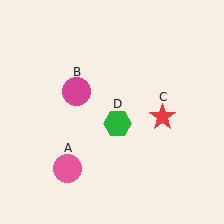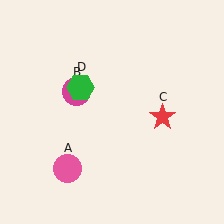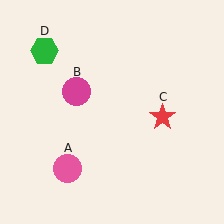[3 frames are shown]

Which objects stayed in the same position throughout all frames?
Pink circle (object A) and magenta circle (object B) and red star (object C) remained stationary.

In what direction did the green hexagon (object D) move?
The green hexagon (object D) moved up and to the left.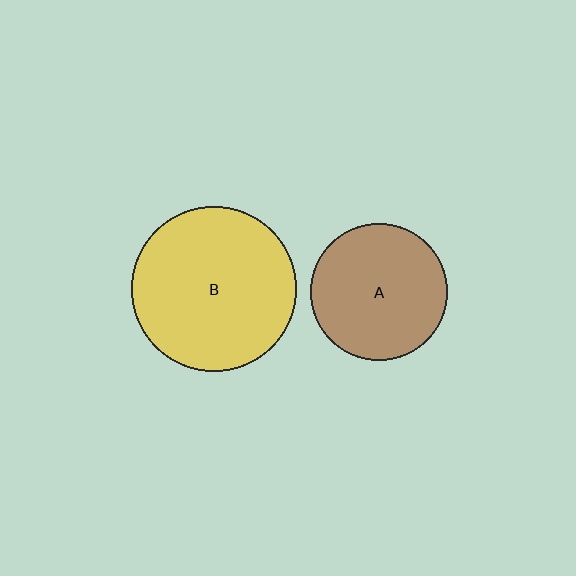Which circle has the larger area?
Circle B (yellow).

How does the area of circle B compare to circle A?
Approximately 1.4 times.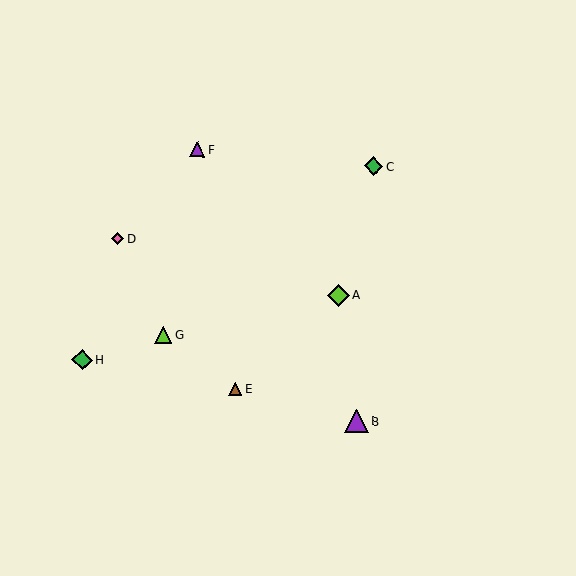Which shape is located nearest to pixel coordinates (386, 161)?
The green diamond (labeled C) at (374, 166) is nearest to that location.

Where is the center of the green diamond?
The center of the green diamond is at (374, 166).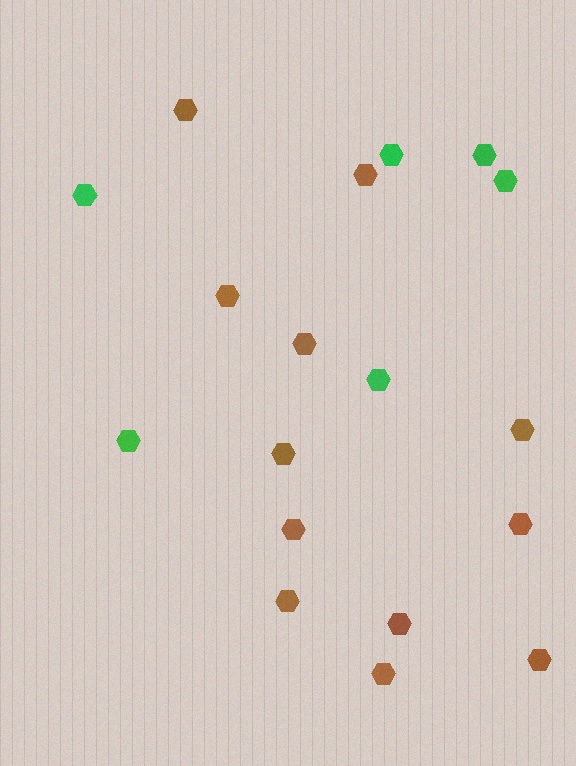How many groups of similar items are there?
There are 2 groups: one group of brown hexagons (12) and one group of green hexagons (6).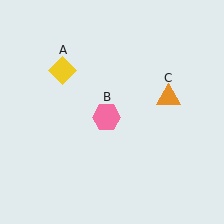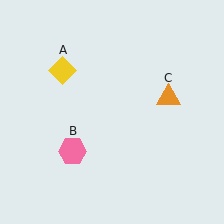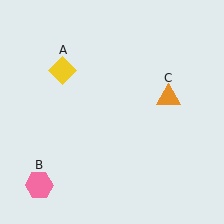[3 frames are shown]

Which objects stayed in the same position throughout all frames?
Yellow diamond (object A) and orange triangle (object C) remained stationary.